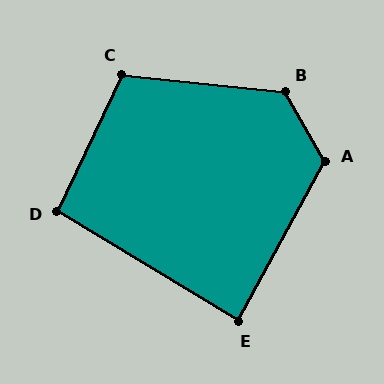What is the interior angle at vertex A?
Approximately 121 degrees (obtuse).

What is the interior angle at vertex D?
Approximately 96 degrees (obtuse).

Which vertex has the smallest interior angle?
E, at approximately 88 degrees.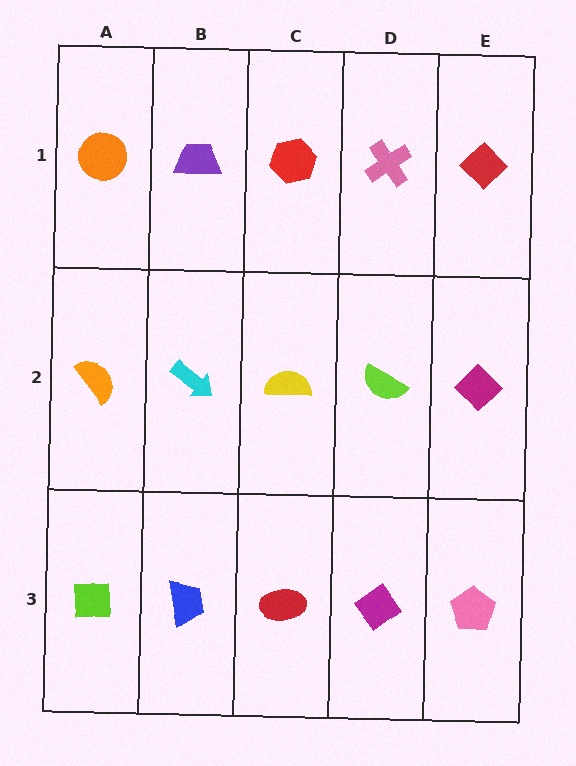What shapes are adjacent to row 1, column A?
An orange semicircle (row 2, column A), a purple trapezoid (row 1, column B).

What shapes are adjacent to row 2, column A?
An orange circle (row 1, column A), a lime square (row 3, column A), a cyan arrow (row 2, column B).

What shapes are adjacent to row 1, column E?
A magenta diamond (row 2, column E), a pink cross (row 1, column D).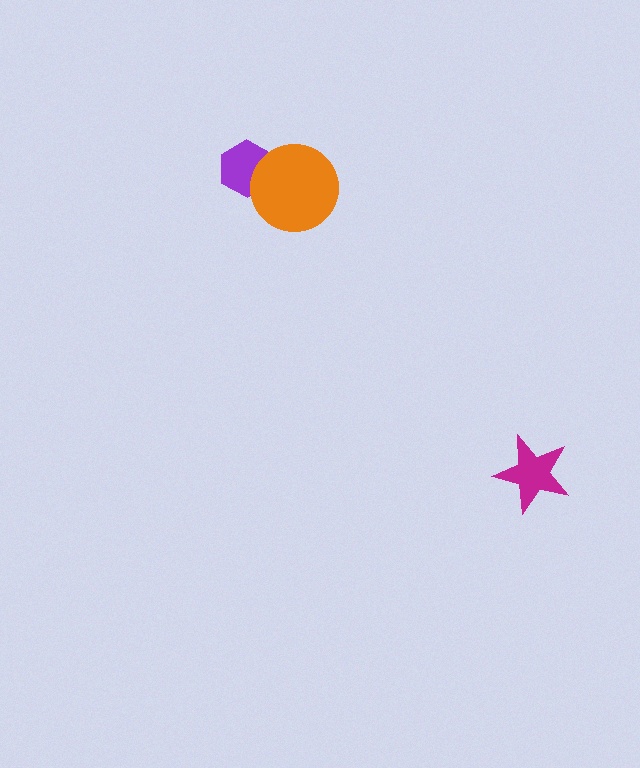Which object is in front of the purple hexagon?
The orange circle is in front of the purple hexagon.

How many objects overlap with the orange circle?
1 object overlaps with the orange circle.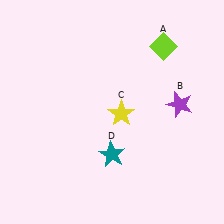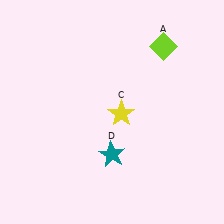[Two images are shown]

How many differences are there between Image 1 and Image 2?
There is 1 difference between the two images.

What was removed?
The purple star (B) was removed in Image 2.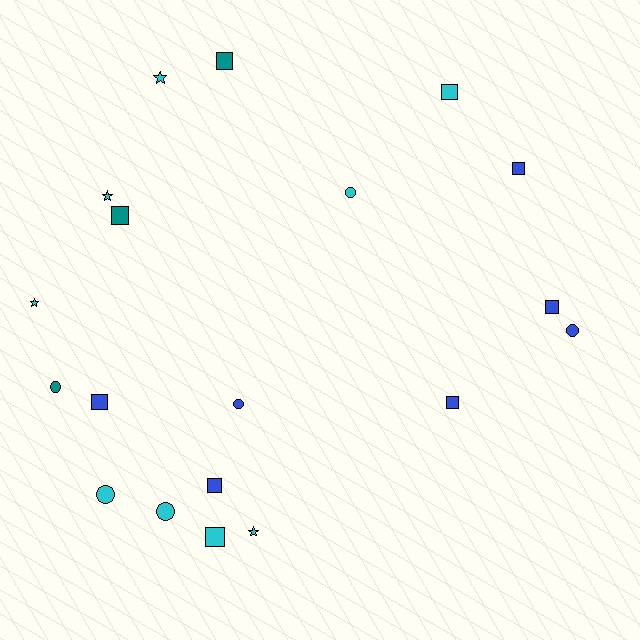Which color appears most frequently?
Cyan, with 9 objects.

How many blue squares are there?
There are 5 blue squares.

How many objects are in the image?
There are 19 objects.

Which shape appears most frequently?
Square, with 9 objects.